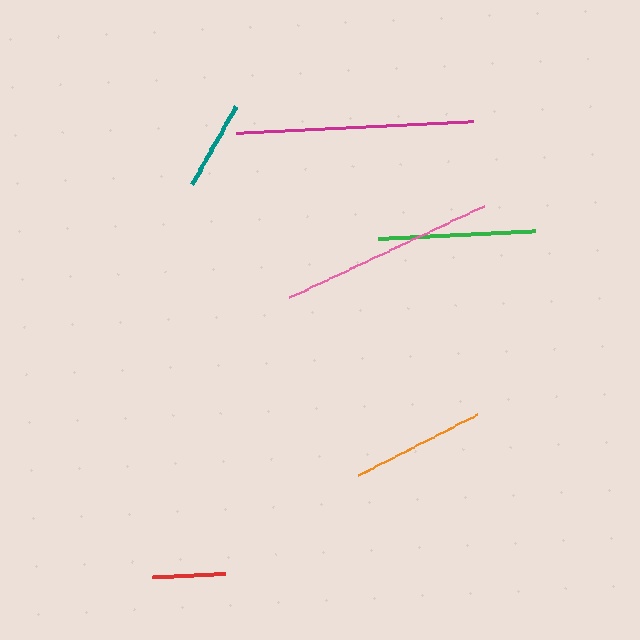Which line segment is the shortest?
The red line is the shortest at approximately 73 pixels.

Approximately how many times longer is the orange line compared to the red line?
The orange line is approximately 1.8 times the length of the red line.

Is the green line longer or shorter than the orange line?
The green line is longer than the orange line.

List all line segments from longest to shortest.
From longest to shortest: magenta, pink, green, orange, teal, red.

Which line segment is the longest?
The magenta line is the longest at approximately 238 pixels.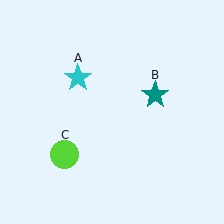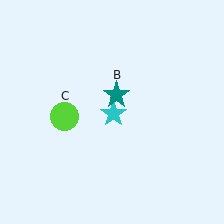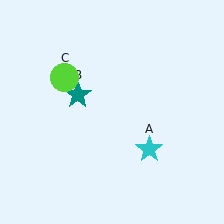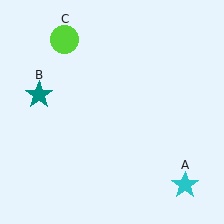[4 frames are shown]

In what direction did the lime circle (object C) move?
The lime circle (object C) moved up.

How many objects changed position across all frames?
3 objects changed position: cyan star (object A), teal star (object B), lime circle (object C).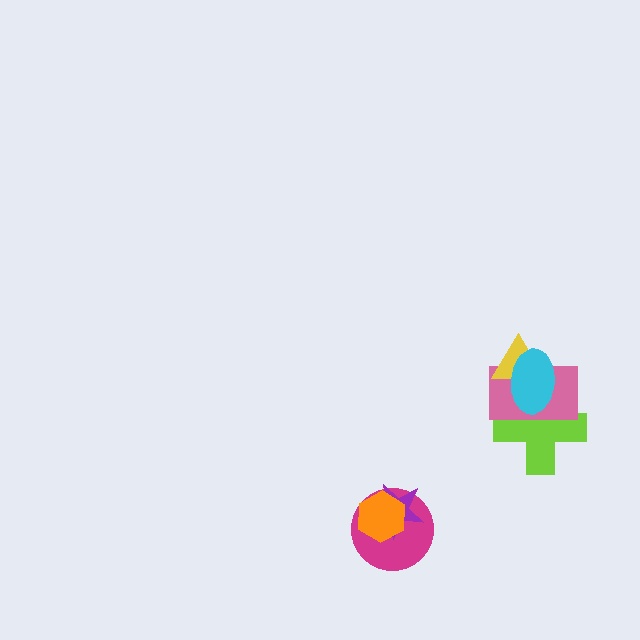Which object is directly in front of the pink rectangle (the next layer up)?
The yellow triangle is directly in front of the pink rectangle.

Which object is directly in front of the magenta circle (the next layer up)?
The purple star is directly in front of the magenta circle.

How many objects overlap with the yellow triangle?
3 objects overlap with the yellow triangle.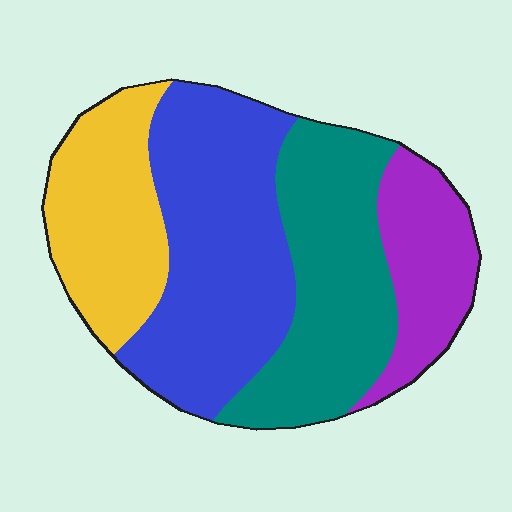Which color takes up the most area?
Blue, at roughly 35%.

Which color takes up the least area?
Purple, at roughly 15%.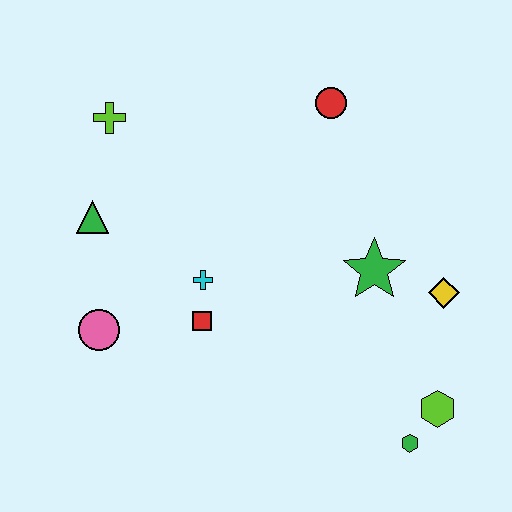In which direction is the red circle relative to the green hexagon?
The red circle is above the green hexagon.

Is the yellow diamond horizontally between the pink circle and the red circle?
No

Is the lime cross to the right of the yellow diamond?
No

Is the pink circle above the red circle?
No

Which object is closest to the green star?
The yellow diamond is closest to the green star.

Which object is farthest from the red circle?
The green hexagon is farthest from the red circle.